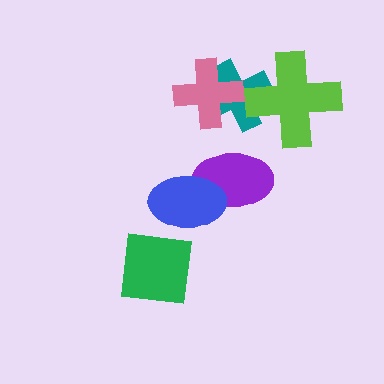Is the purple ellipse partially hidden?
Yes, it is partially covered by another shape.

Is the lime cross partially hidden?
No, no other shape covers it.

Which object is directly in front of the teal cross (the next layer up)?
The lime cross is directly in front of the teal cross.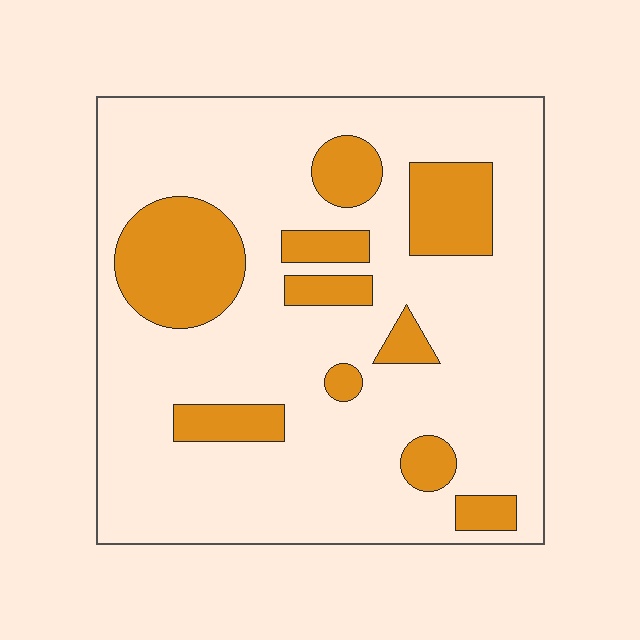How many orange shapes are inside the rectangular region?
10.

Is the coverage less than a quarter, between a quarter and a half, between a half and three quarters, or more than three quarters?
Less than a quarter.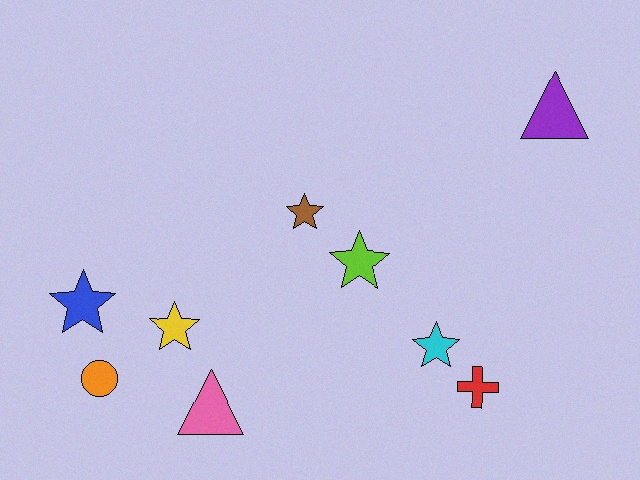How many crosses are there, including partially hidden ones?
There is 1 cross.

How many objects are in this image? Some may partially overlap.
There are 9 objects.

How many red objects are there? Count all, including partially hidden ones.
There is 1 red object.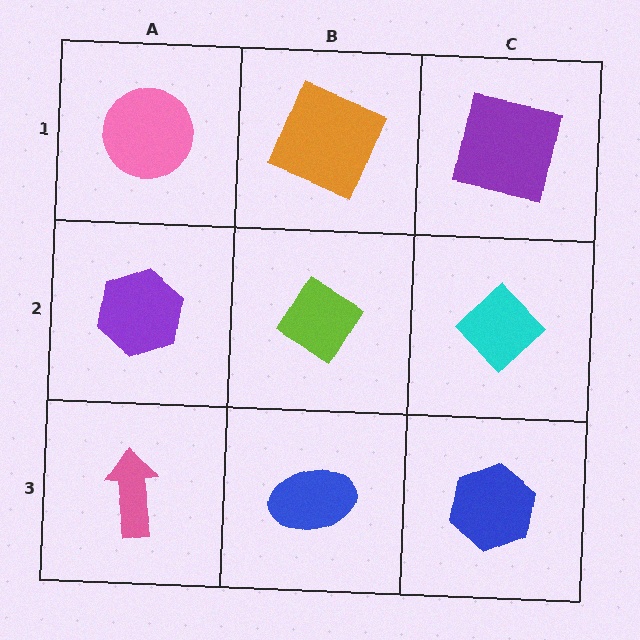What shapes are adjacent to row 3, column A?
A purple hexagon (row 2, column A), a blue ellipse (row 3, column B).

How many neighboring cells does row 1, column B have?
3.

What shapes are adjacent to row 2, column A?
A pink circle (row 1, column A), a pink arrow (row 3, column A), a lime diamond (row 2, column B).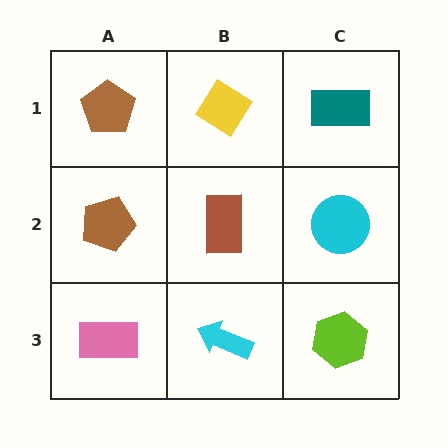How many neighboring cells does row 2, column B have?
4.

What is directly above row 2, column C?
A teal rectangle.